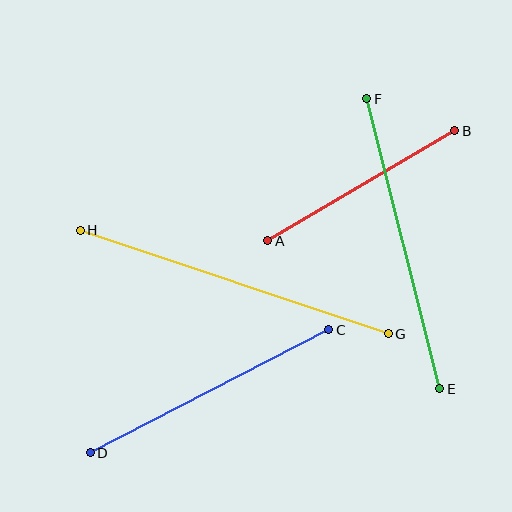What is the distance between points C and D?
The distance is approximately 268 pixels.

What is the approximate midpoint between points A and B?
The midpoint is at approximately (361, 186) pixels.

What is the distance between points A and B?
The distance is approximately 217 pixels.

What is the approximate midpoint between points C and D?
The midpoint is at approximately (209, 391) pixels.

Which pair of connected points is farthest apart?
Points G and H are farthest apart.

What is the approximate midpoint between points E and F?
The midpoint is at approximately (403, 244) pixels.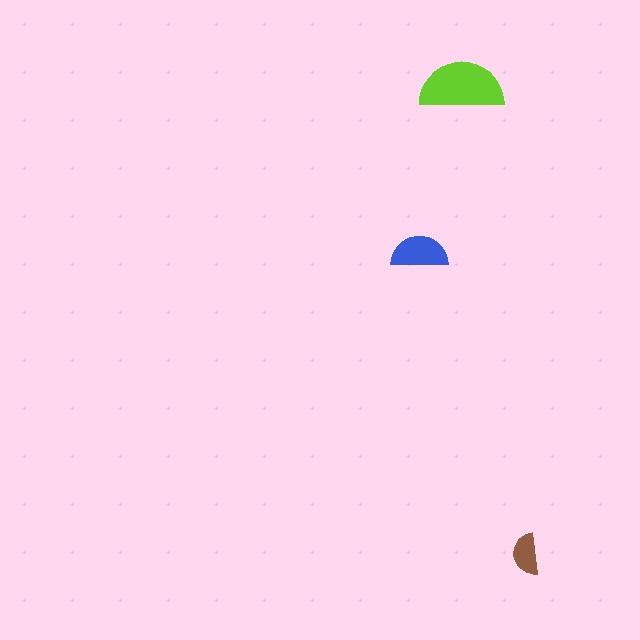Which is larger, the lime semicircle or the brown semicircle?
The lime one.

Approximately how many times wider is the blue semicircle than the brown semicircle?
About 1.5 times wider.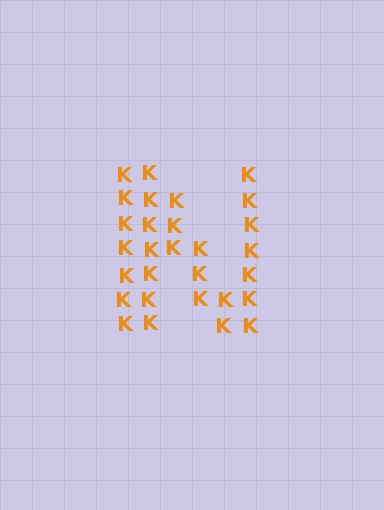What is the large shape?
The large shape is the letter N.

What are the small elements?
The small elements are letter K's.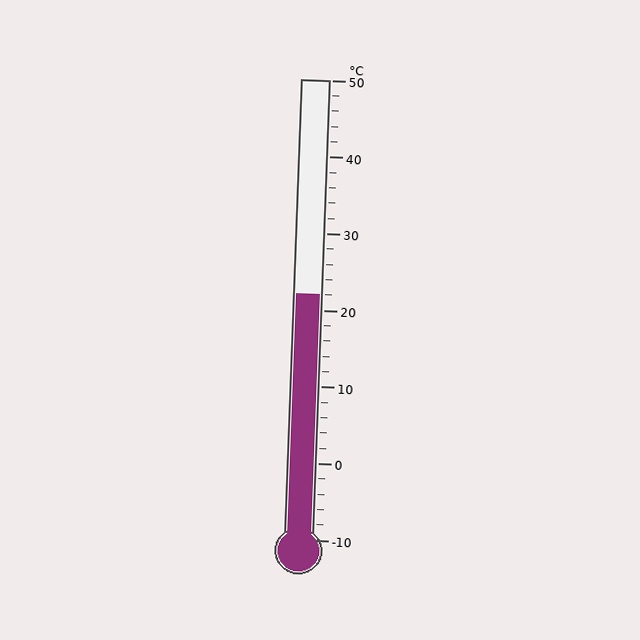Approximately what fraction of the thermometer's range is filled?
The thermometer is filled to approximately 55% of its range.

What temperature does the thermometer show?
The thermometer shows approximately 22°C.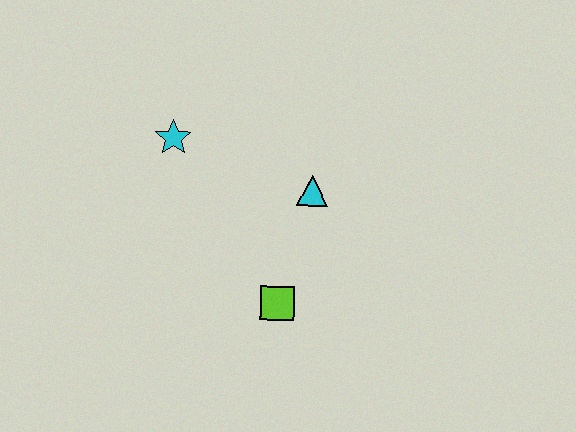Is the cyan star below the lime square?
No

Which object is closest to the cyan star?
The cyan triangle is closest to the cyan star.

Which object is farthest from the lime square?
The cyan star is farthest from the lime square.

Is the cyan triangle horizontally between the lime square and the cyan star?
No